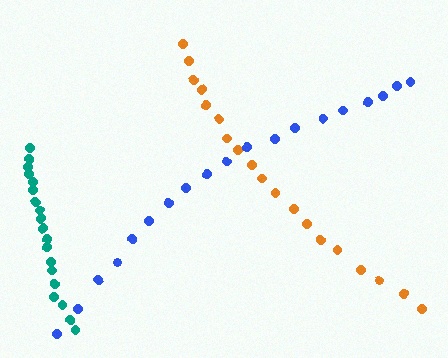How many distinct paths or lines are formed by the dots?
There are 3 distinct paths.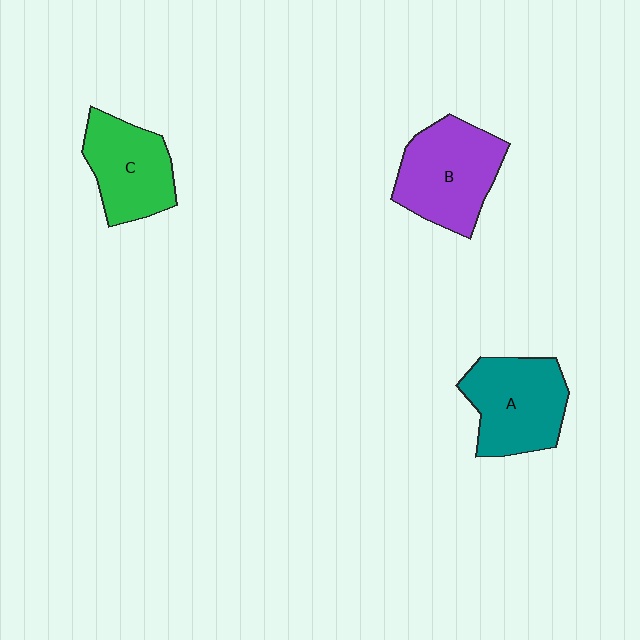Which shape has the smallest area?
Shape C (green).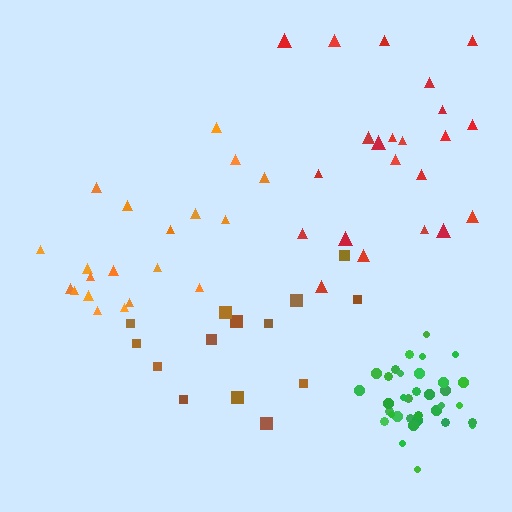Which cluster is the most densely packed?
Green.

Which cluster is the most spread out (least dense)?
Brown.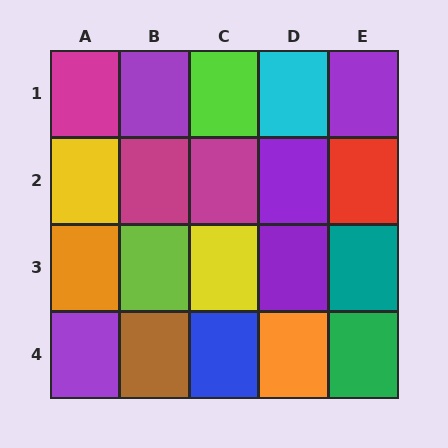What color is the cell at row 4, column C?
Blue.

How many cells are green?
1 cell is green.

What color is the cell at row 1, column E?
Purple.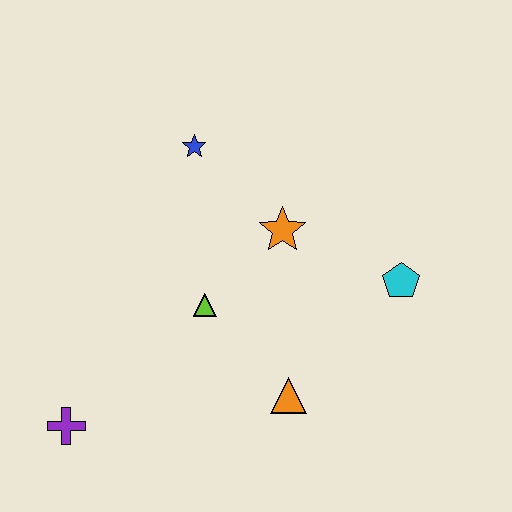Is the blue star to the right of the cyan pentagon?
No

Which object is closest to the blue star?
The orange star is closest to the blue star.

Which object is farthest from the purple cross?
The cyan pentagon is farthest from the purple cross.